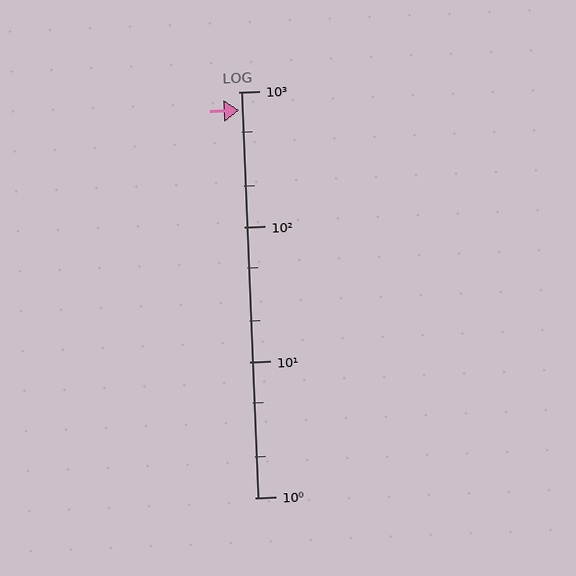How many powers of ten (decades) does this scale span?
The scale spans 3 decades, from 1 to 1000.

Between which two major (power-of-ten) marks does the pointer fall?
The pointer is between 100 and 1000.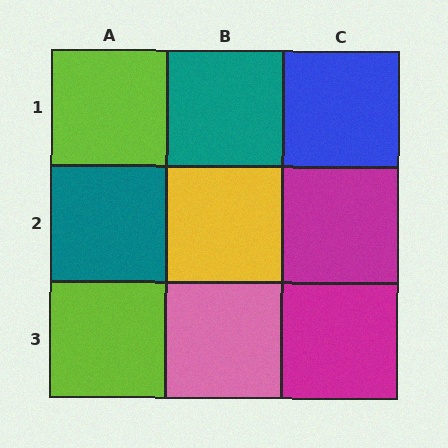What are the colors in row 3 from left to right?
Lime, pink, magenta.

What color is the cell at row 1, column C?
Blue.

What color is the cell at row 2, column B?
Yellow.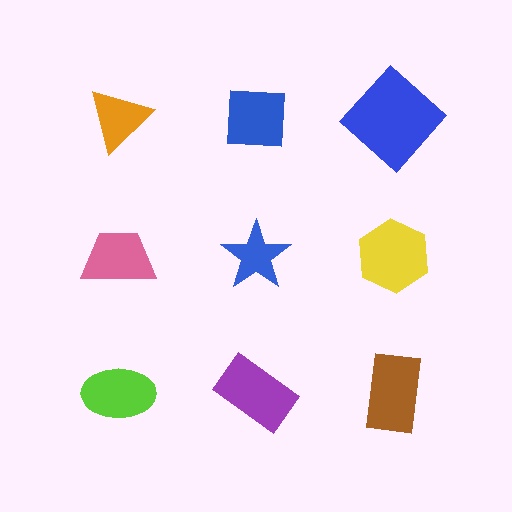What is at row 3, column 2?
A purple rectangle.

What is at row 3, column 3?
A brown rectangle.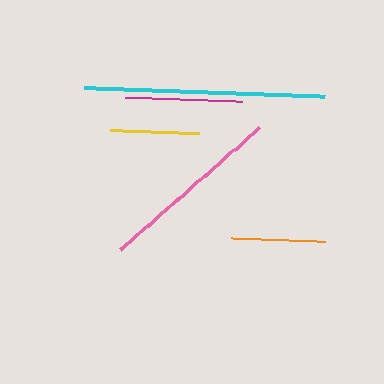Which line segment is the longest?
The cyan line is the longest at approximately 241 pixels.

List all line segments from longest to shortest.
From longest to shortest: cyan, pink, magenta, orange, yellow.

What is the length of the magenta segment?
The magenta segment is approximately 117 pixels long.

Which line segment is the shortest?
The yellow line is the shortest at approximately 89 pixels.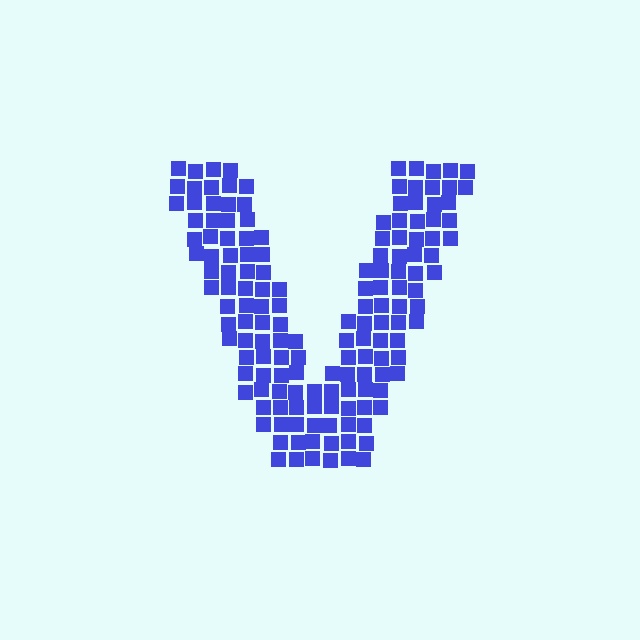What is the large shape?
The large shape is the letter V.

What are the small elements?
The small elements are squares.